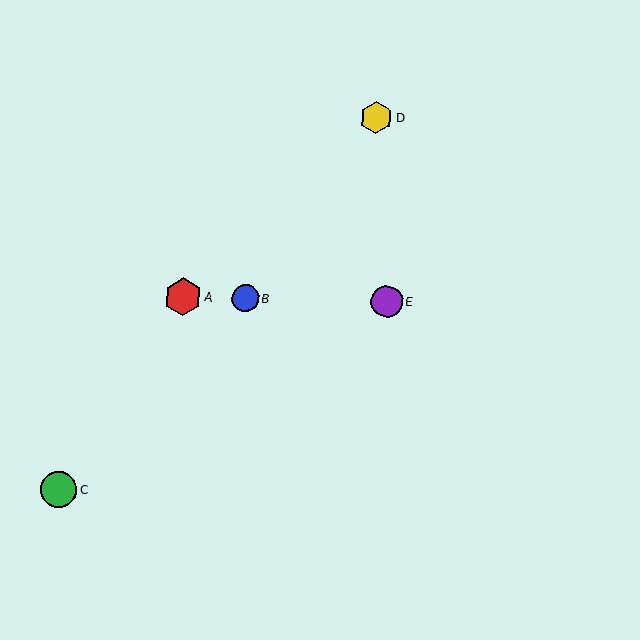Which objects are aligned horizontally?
Objects A, B, E are aligned horizontally.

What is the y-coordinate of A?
Object A is at y≈297.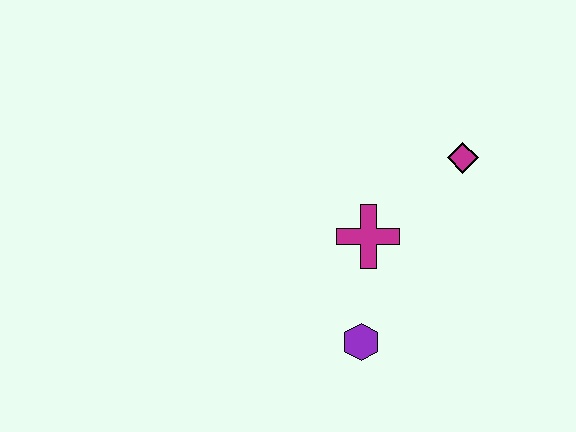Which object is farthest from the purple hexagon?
The magenta diamond is farthest from the purple hexagon.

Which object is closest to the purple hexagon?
The magenta cross is closest to the purple hexagon.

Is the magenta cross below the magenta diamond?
Yes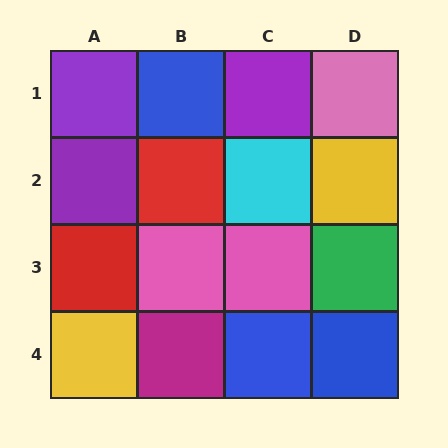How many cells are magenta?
1 cell is magenta.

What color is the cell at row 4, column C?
Blue.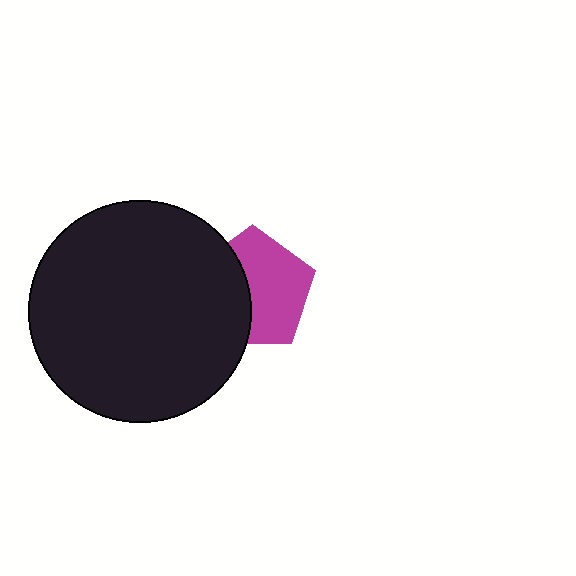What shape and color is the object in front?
The object in front is a black circle.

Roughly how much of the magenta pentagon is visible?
About half of it is visible (roughly 59%).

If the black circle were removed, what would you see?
You would see the complete magenta pentagon.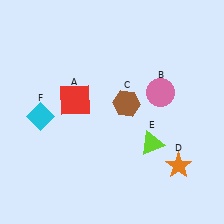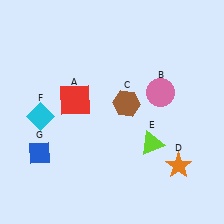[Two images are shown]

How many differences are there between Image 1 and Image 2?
There is 1 difference between the two images.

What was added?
A blue diamond (G) was added in Image 2.